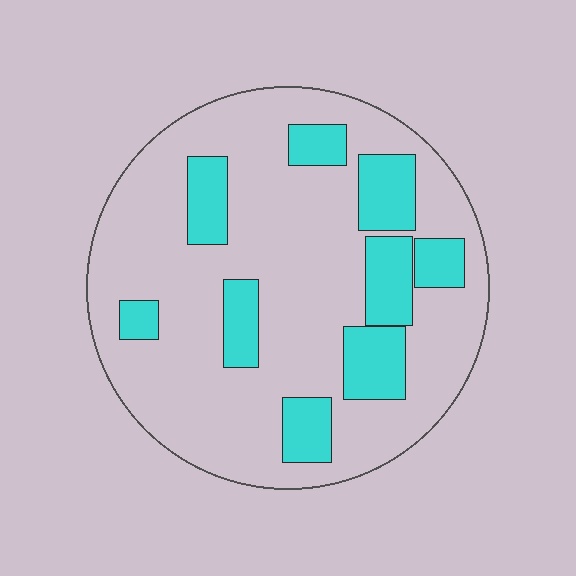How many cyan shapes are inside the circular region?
9.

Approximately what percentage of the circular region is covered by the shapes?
Approximately 25%.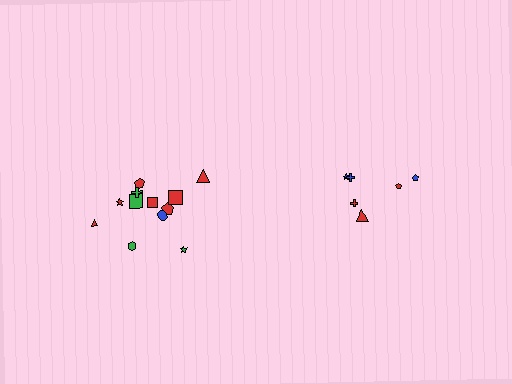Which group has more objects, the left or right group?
The left group.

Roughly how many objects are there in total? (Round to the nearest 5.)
Roughly 20 objects in total.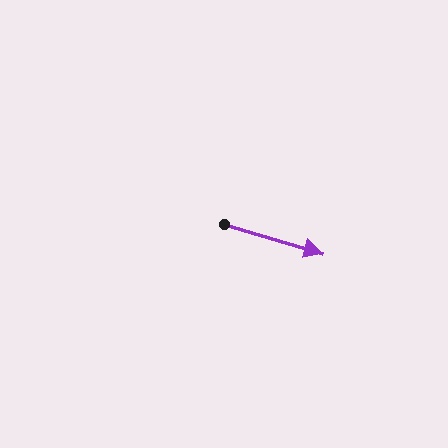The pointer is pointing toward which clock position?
Roughly 4 o'clock.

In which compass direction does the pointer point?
East.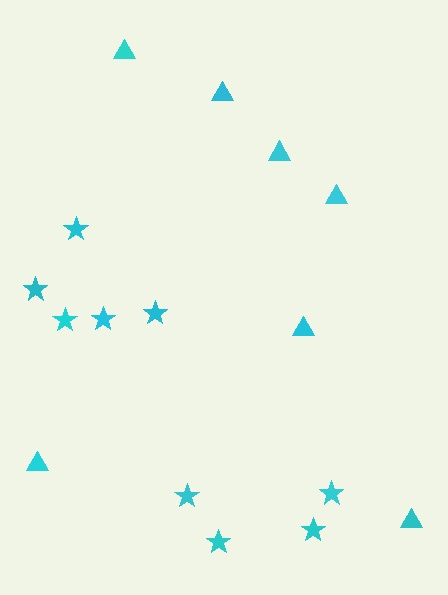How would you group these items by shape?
There are 2 groups: one group of stars (9) and one group of triangles (7).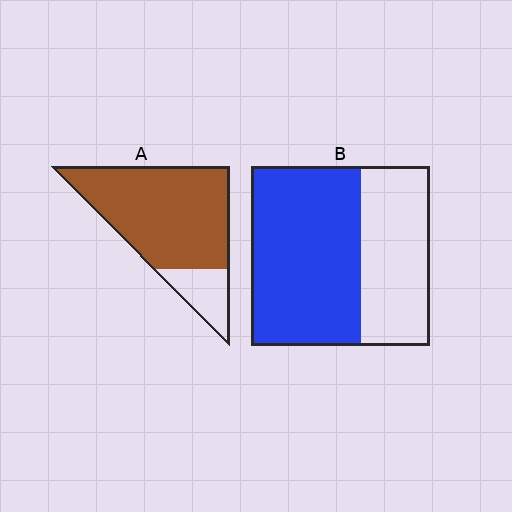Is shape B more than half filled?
Yes.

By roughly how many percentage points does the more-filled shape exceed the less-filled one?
By roughly 20 percentage points (A over B).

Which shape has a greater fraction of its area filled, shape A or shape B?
Shape A.